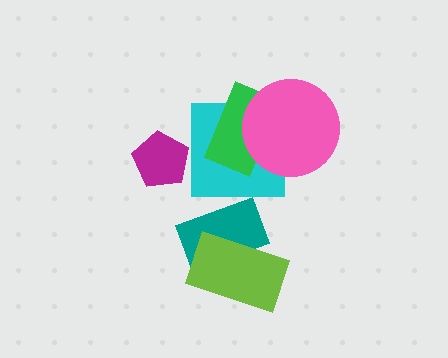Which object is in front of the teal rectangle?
The lime rectangle is in front of the teal rectangle.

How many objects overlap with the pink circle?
2 objects overlap with the pink circle.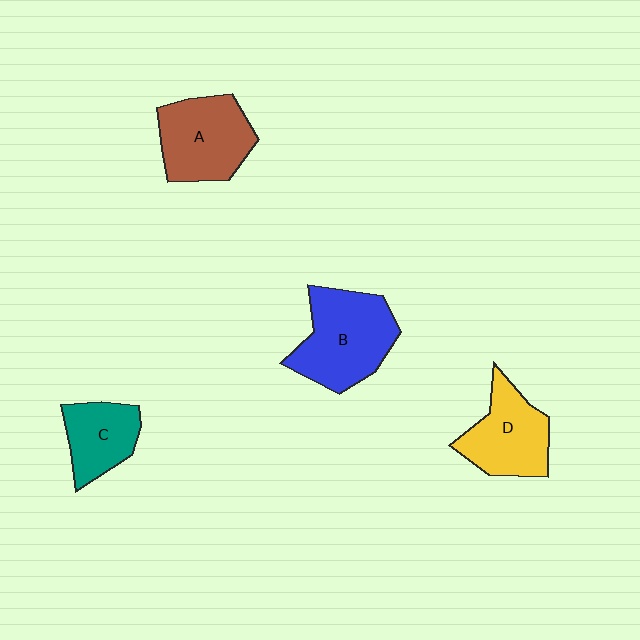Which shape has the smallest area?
Shape C (teal).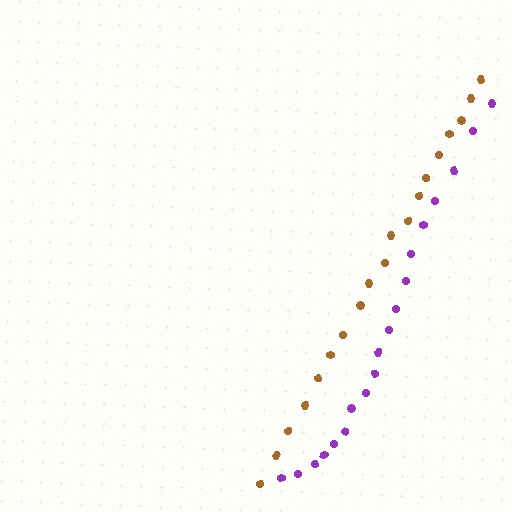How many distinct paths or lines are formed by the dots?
There are 2 distinct paths.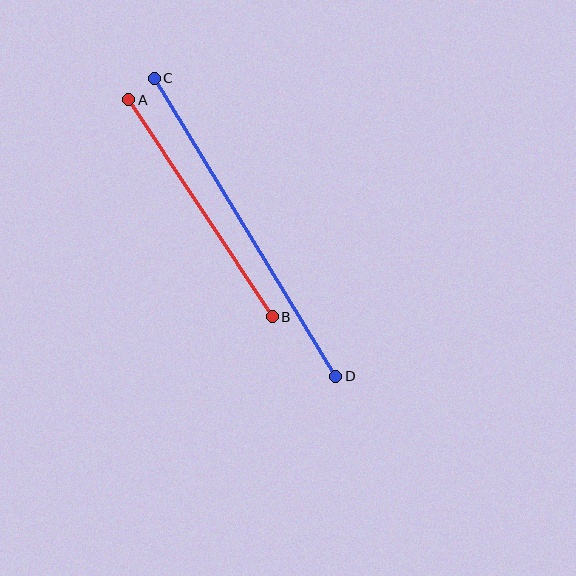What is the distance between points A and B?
The distance is approximately 260 pixels.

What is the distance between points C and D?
The distance is approximately 349 pixels.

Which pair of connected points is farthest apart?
Points C and D are farthest apart.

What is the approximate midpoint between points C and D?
The midpoint is at approximately (245, 227) pixels.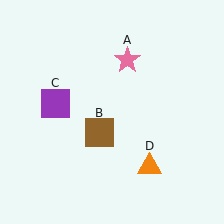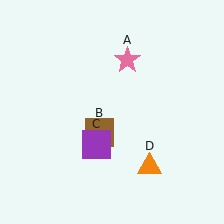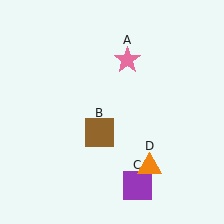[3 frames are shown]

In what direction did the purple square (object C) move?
The purple square (object C) moved down and to the right.